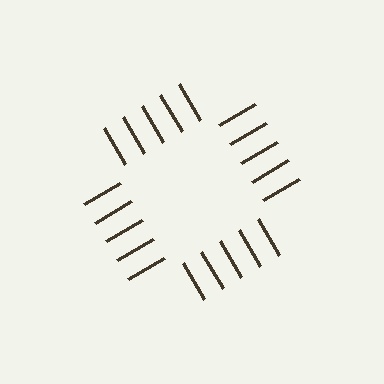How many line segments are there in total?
20 — 5 along each of the 4 edges.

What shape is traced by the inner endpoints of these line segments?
An illusory square — the line segments terminate on its edges but no continuous stroke is drawn.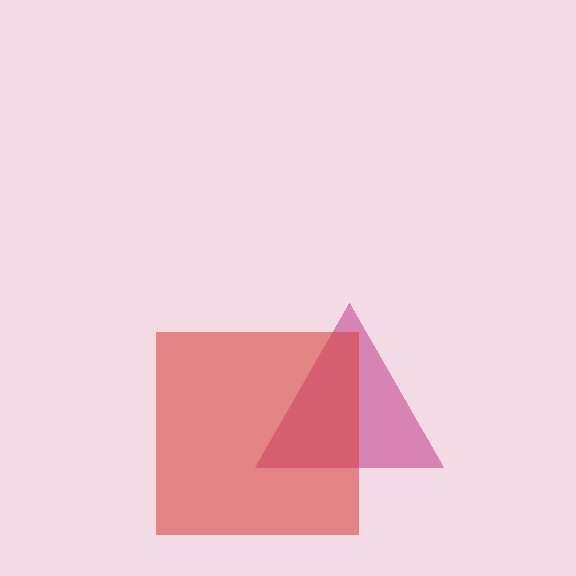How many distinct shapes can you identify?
There are 2 distinct shapes: a magenta triangle, a red square.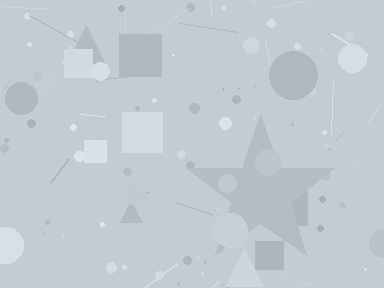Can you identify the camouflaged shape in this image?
The camouflaged shape is a star.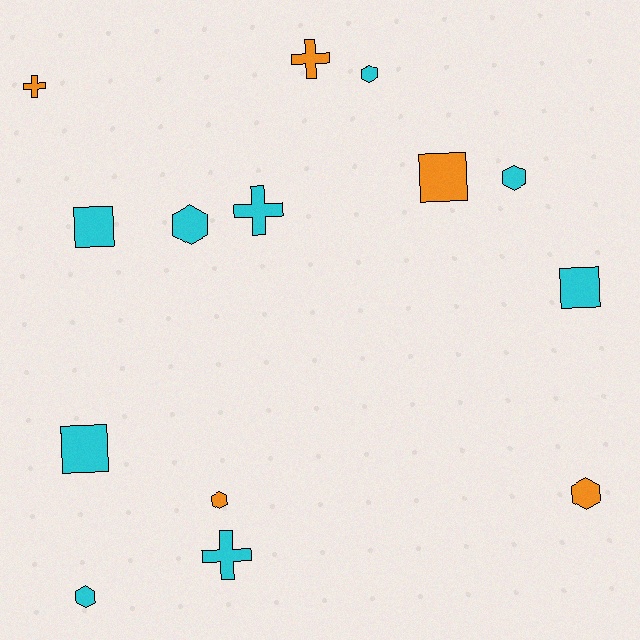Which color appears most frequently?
Cyan, with 9 objects.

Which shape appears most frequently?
Hexagon, with 6 objects.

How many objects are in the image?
There are 14 objects.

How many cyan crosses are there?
There are 2 cyan crosses.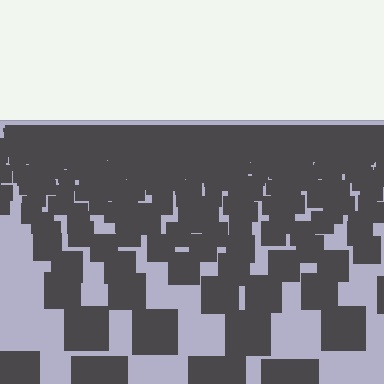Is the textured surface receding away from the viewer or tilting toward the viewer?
The surface is receding away from the viewer. Texture elements get smaller and denser toward the top.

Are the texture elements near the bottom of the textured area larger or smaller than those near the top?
Larger. Near the bottom, elements are closer to the viewer and appear at a bigger on-screen size.